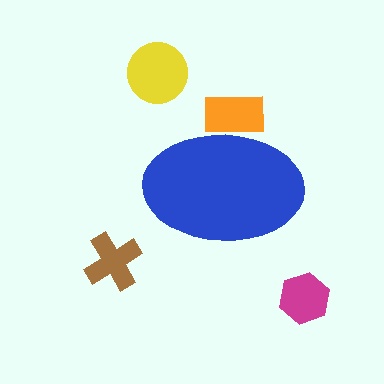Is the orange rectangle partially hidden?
Yes, the orange rectangle is partially hidden behind the blue ellipse.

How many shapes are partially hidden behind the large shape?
1 shape is partially hidden.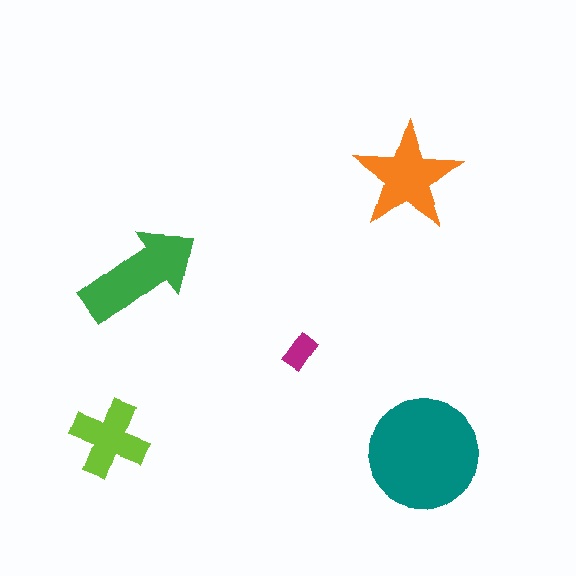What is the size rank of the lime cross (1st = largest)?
4th.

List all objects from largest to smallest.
The teal circle, the green arrow, the orange star, the lime cross, the magenta rectangle.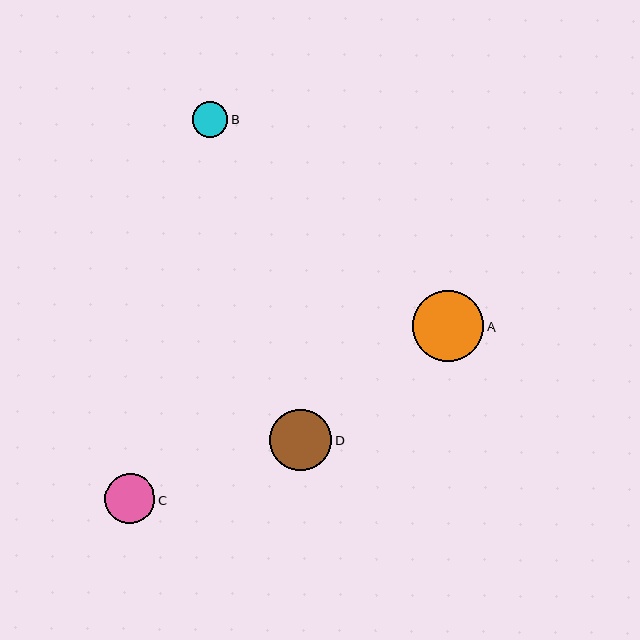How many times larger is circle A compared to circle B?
Circle A is approximately 2.0 times the size of circle B.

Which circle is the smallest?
Circle B is the smallest with a size of approximately 36 pixels.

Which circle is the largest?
Circle A is the largest with a size of approximately 71 pixels.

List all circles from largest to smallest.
From largest to smallest: A, D, C, B.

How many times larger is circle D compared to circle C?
Circle D is approximately 1.2 times the size of circle C.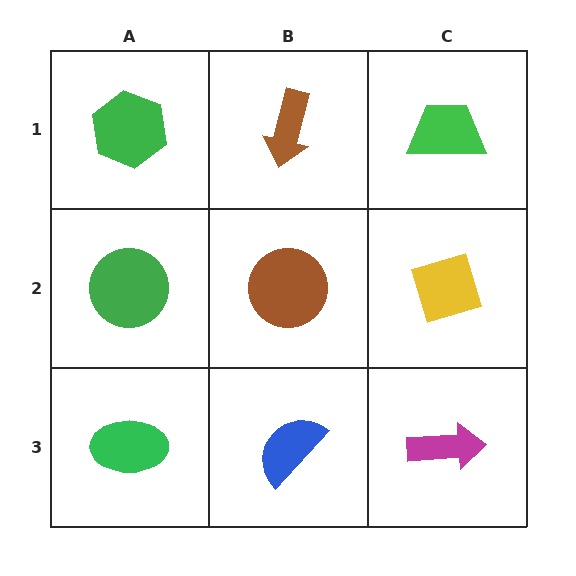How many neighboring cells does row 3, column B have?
3.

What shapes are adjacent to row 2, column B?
A brown arrow (row 1, column B), a blue semicircle (row 3, column B), a green circle (row 2, column A), a yellow diamond (row 2, column C).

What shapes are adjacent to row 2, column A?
A green hexagon (row 1, column A), a green ellipse (row 3, column A), a brown circle (row 2, column B).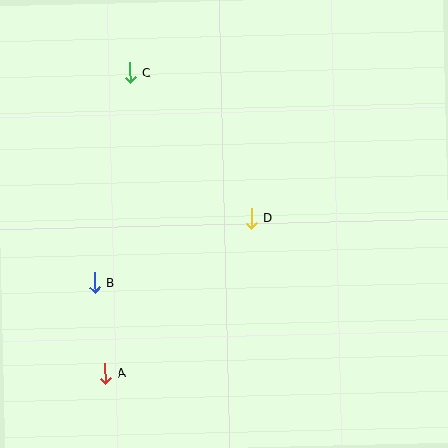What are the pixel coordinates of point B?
Point B is at (95, 283).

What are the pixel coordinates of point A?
Point A is at (105, 374).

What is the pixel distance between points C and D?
The distance between C and D is 189 pixels.